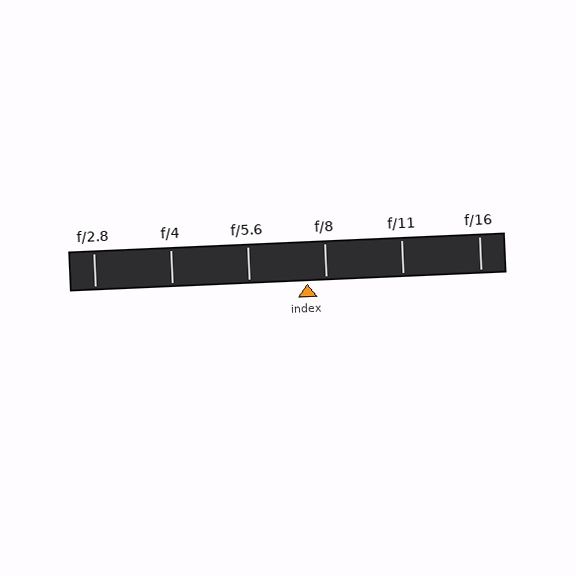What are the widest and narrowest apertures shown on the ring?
The widest aperture shown is f/2.8 and the narrowest is f/16.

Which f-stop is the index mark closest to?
The index mark is closest to f/8.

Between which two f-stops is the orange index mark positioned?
The index mark is between f/5.6 and f/8.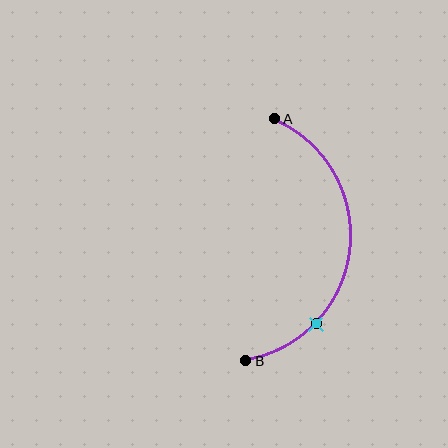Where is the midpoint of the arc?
The arc midpoint is the point on the curve farthest from the straight line joining A and B. It sits to the right of that line.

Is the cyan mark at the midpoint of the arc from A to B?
No. The cyan mark lies on the arc but is closer to endpoint B. The arc midpoint would be at the point on the curve equidistant along the arc from both A and B.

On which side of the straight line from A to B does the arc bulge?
The arc bulges to the right of the straight line connecting A and B.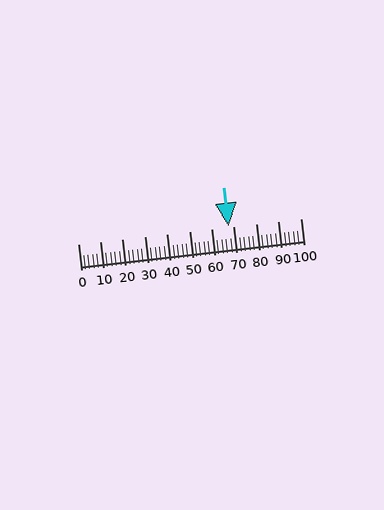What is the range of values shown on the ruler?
The ruler shows values from 0 to 100.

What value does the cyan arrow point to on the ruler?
The cyan arrow points to approximately 68.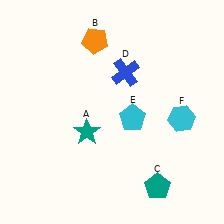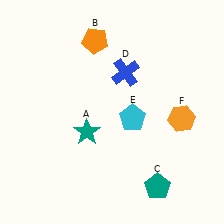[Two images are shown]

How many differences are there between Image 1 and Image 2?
There is 1 difference between the two images.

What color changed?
The hexagon (F) changed from cyan in Image 1 to orange in Image 2.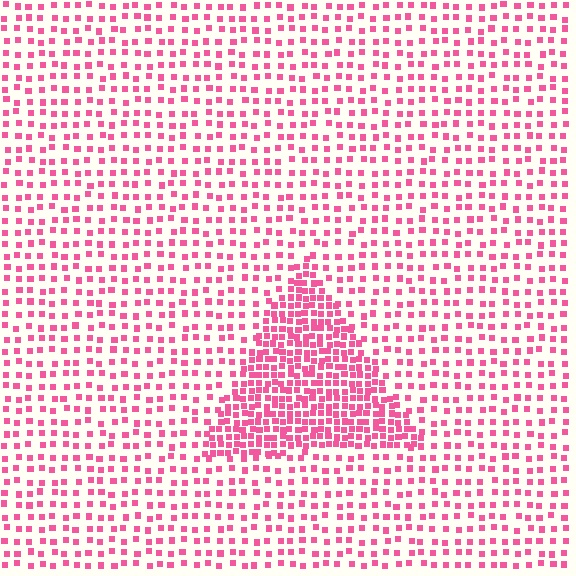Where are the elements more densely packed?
The elements are more densely packed inside the triangle boundary.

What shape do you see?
I see a triangle.